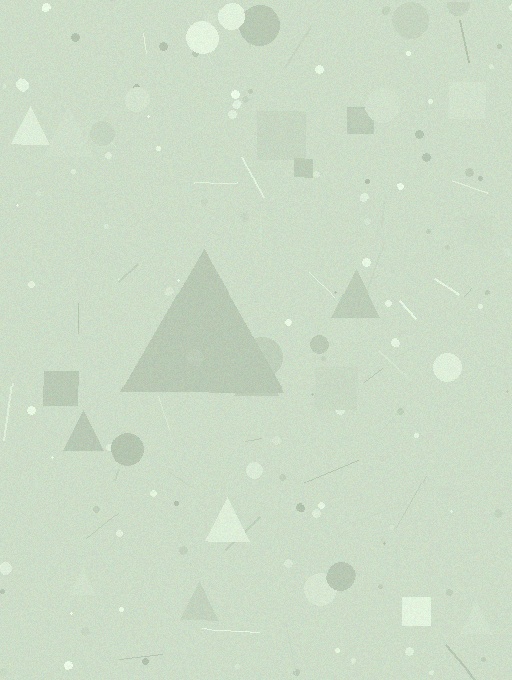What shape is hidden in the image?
A triangle is hidden in the image.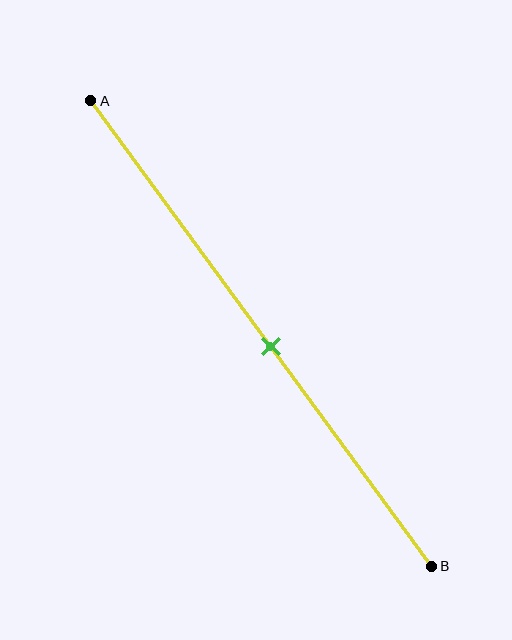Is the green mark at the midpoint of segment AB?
Yes, the mark is approximately at the midpoint.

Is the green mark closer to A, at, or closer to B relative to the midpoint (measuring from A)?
The green mark is approximately at the midpoint of segment AB.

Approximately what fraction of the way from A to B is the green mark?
The green mark is approximately 55% of the way from A to B.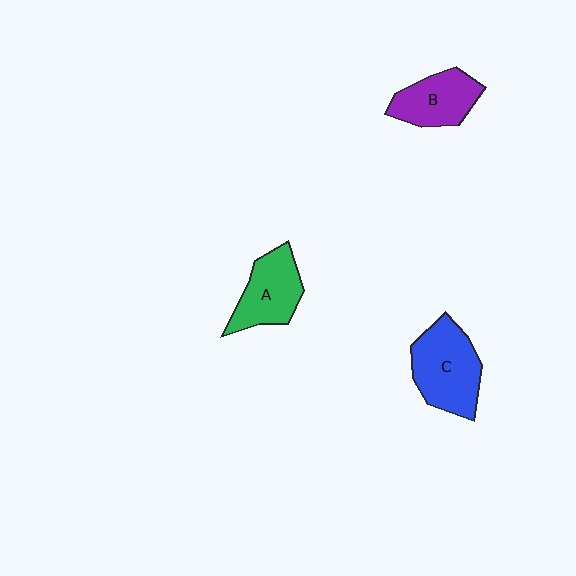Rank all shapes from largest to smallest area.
From largest to smallest: C (blue), A (green), B (purple).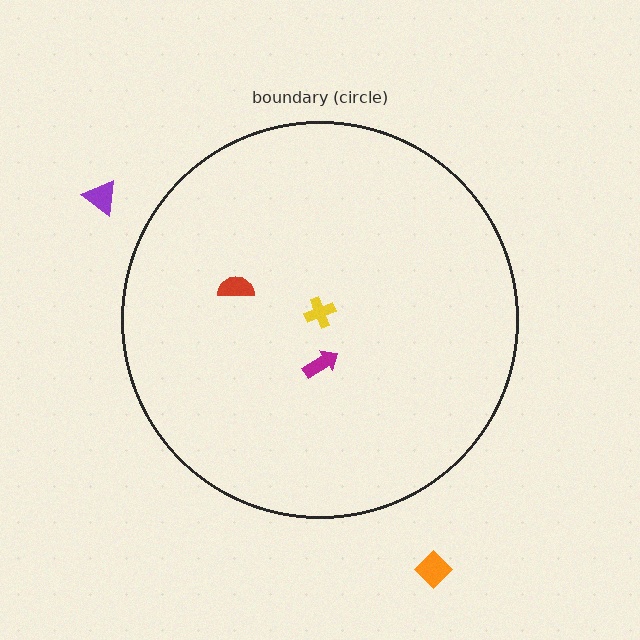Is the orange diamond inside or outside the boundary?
Outside.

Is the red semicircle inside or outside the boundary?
Inside.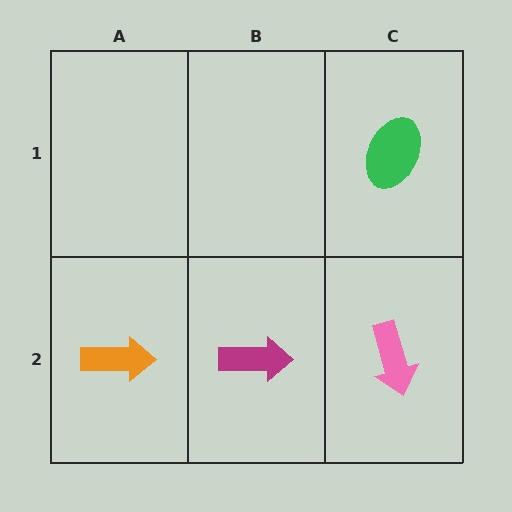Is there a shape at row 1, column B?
No, that cell is empty.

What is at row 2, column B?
A magenta arrow.